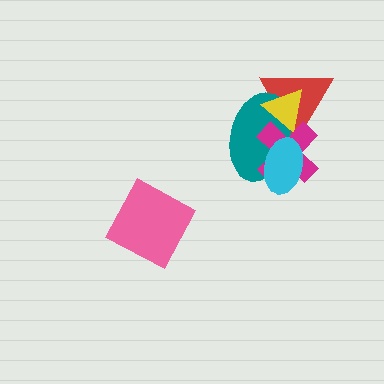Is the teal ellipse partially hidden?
Yes, it is partially covered by another shape.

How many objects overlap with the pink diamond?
0 objects overlap with the pink diamond.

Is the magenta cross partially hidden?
Yes, it is partially covered by another shape.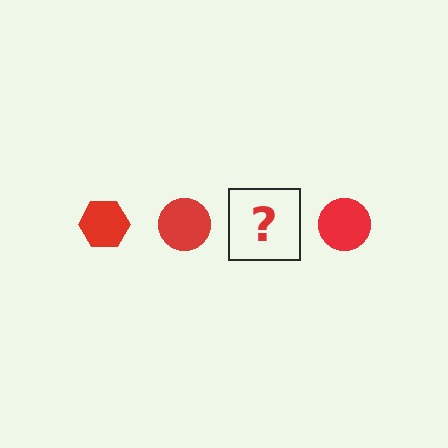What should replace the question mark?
The question mark should be replaced with a red hexagon.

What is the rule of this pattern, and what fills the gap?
The rule is that the pattern cycles through hexagon, circle shapes in red. The gap should be filled with a red hexagon.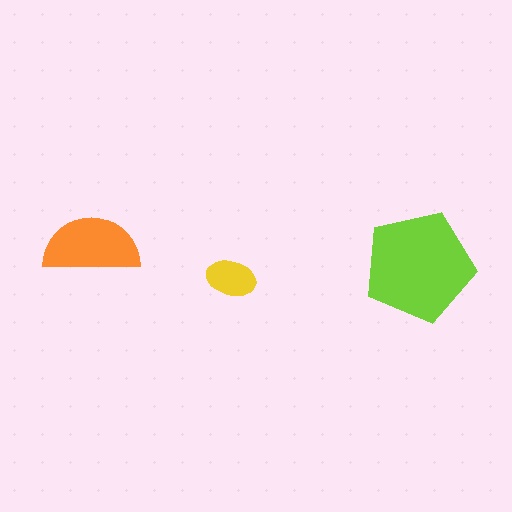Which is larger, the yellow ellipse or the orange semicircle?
The orange semicircle.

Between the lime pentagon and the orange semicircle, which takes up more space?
The lime pentagon.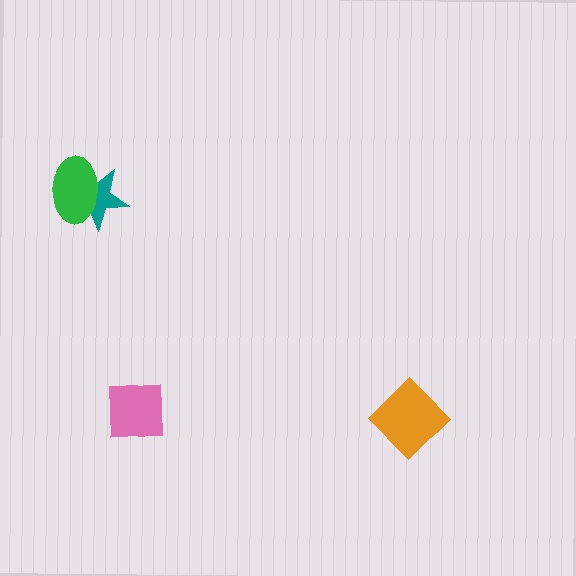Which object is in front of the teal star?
The green ellipse is in front of the teal star.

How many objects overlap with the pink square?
0 objects overlap with the pink square.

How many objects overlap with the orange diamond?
0 objects overlap with the orange diamond.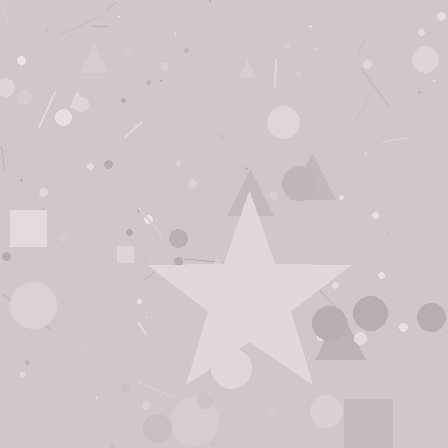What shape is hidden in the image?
A star is hidden in the image.